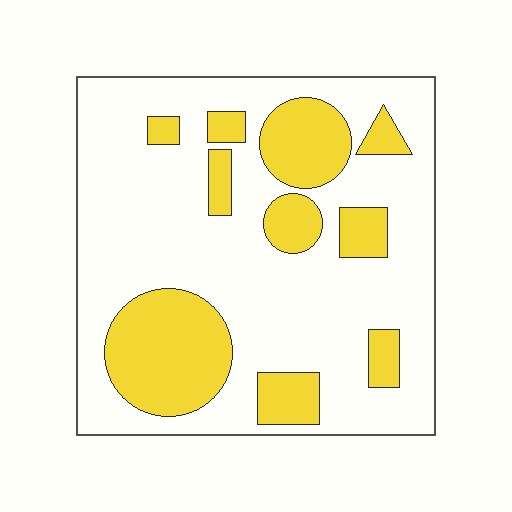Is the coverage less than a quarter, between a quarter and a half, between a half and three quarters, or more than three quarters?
Between a quarter and a half.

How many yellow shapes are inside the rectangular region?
10.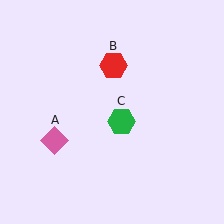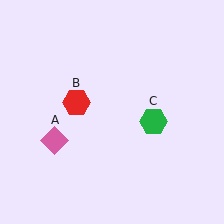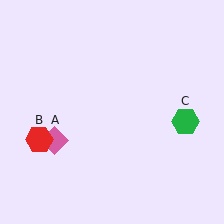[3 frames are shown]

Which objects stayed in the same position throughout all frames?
Pink diamond (object A) remained stationary.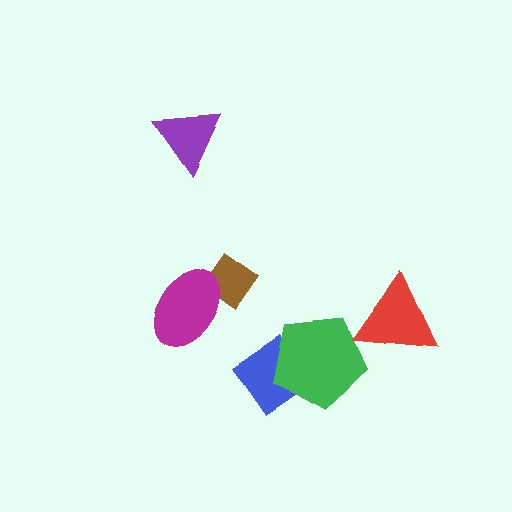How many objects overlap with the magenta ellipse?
1 object overlaps with the magenta ellipse.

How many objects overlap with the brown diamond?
1 object overlaps with the brown diamond.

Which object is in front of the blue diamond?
The green pentagon is in front of the blue diamond.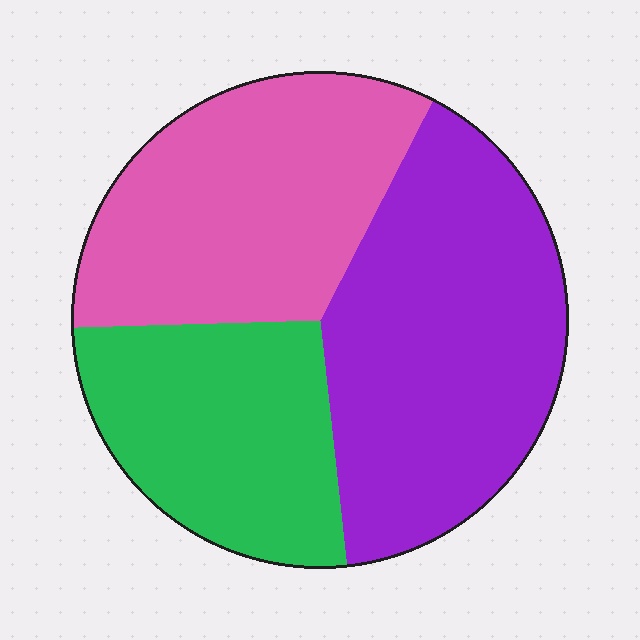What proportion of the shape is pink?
Pink covers around 35% of the shape.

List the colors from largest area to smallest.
From largest to smallest: purple, pink, green.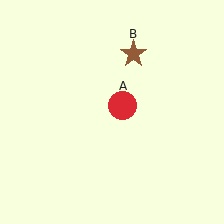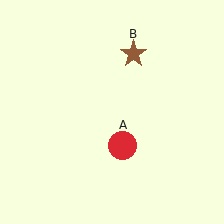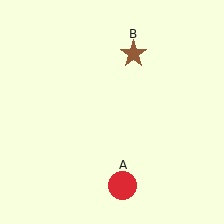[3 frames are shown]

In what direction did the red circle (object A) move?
The red circle (object A) moved down.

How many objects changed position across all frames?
1 object changed position: red circle (object A).